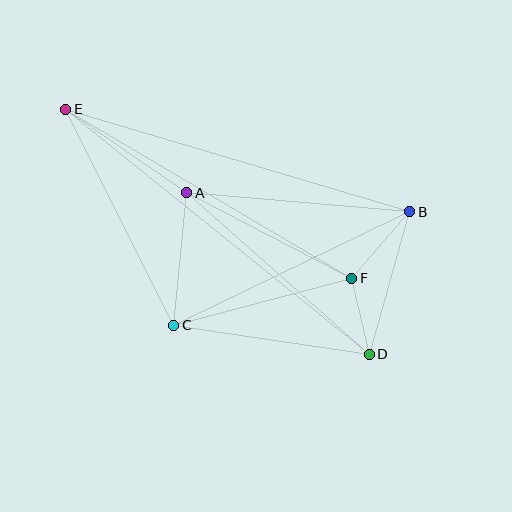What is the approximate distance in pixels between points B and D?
The distance between B and D is approximately 148 pixels.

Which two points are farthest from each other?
Points D and E are farthest from each other.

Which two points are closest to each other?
Points D and F are closest to each other.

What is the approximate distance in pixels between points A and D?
The distance between A and D is approximately 244 pixels.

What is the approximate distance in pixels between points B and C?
The distance between B and C is approximately 262 pixels.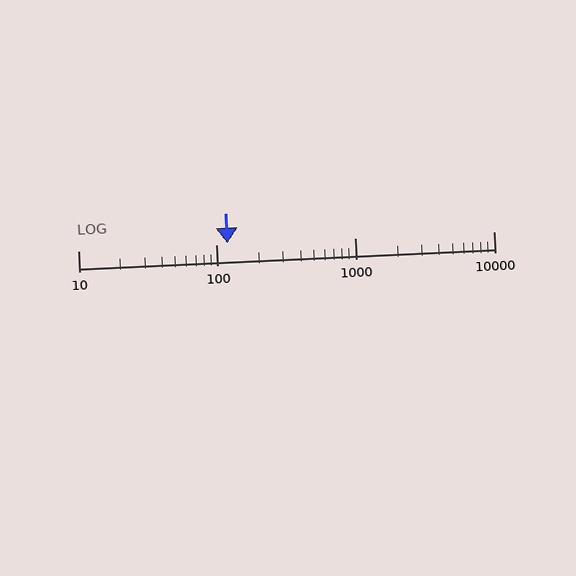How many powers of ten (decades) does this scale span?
The scale spans 3 decades, from 10 to 10000.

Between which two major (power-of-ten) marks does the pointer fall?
The pointer is between 100 and 1000.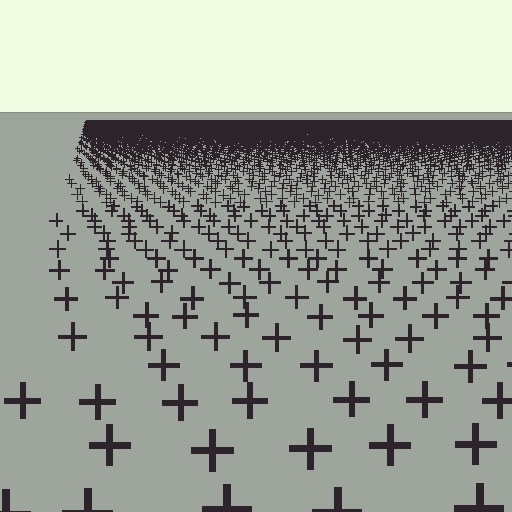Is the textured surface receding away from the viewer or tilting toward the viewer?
The surface is receding away from the viewer. Texture elements get smaller and denser toward the top.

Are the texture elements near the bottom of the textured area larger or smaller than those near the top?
Larger. Near the bottom, elements are closer to the viewer and appear at a bigger on-screen size.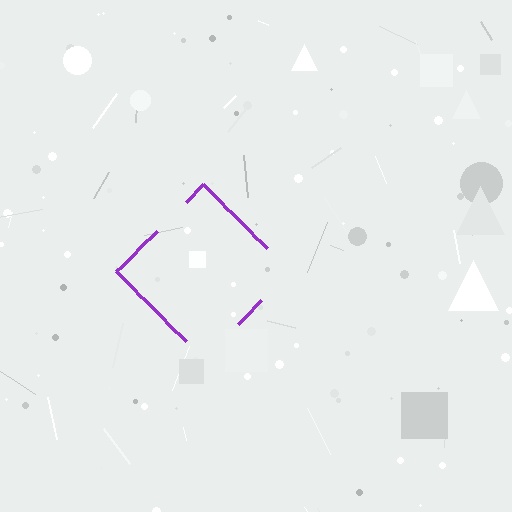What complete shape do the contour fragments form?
The contour fragments form a diamond.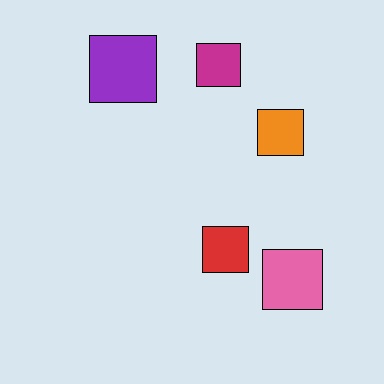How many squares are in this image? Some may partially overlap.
There are 5 squares.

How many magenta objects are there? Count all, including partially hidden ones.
There is 1 magenta object.